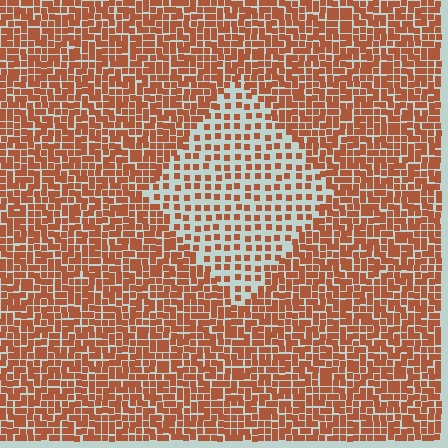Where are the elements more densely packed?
The elements are more densely packed outside the diamond boundary.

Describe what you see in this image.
The image contains small brown elements arranged at two different densities. A diamond-shaped region is visible where the elements are less densely packed than the surrounding area.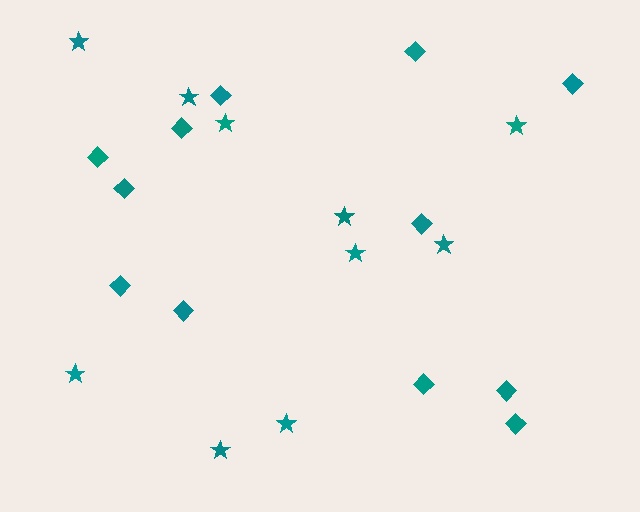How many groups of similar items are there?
There are 2 groups: one group of stars (10) and one group of diamonds (12).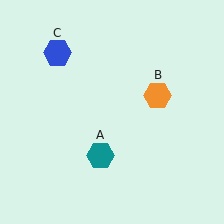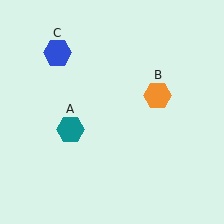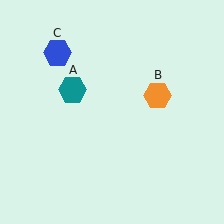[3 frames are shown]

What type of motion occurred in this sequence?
The teal hexagon (object A) rotated clockwise around the center of the scene.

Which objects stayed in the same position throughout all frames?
Orange hexagon (object B) and blue hexagon (object C) remained stationary.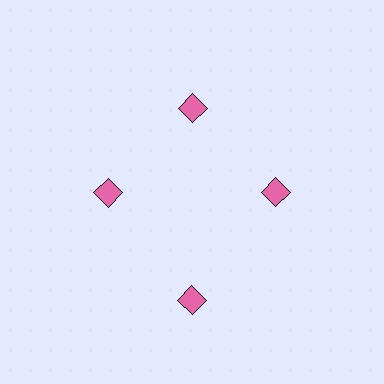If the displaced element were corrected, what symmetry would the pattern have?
It would have 4-fold rotational symmetry — the pattern would map onto itself every 90 degrees.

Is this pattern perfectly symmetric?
No. The 4 pink diamonds are arranged in a ring, but one element near the 6 o'clock position is pushed outward from the center, breaking the 4-fold rotational symmetry.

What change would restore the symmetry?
The symmetry would be restored by moving it inward, back onto the ring so that all 4 diamonds sit at equal angles and equal distance from the center.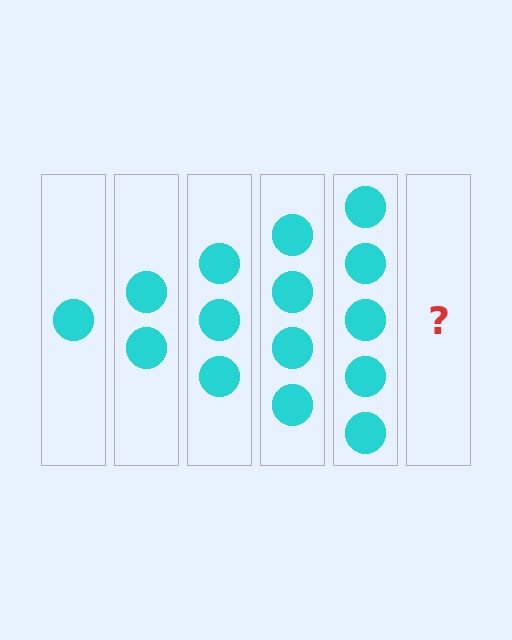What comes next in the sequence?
The next element should be 6 circles.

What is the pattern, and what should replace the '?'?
The pattern is that each step adds one more circle. The '?' should be 6 circles.